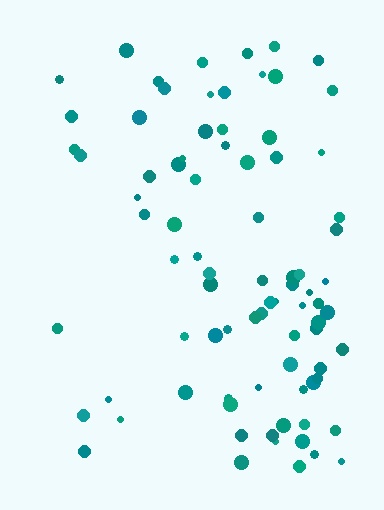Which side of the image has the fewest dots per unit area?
The left.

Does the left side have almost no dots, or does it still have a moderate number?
Still a moderate number, just noticeably fewer than the right.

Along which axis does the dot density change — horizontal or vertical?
Horizontal.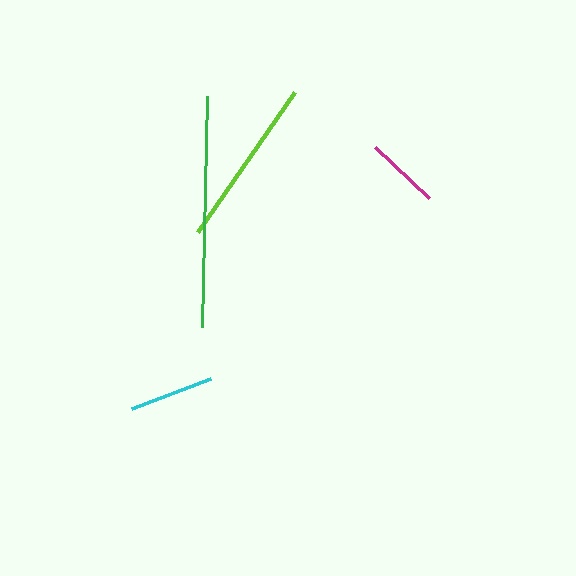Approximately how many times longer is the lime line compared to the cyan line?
The lime line is approximately 2.0 times the length of the cyan line.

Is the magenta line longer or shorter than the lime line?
The lime line is longer than the magenta line.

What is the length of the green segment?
The green segment is approximately 231 pixels long.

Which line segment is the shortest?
The magenta line is the shortest at approximately 74 pixels.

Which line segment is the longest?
The green line is the longest at approximately 231 pixels.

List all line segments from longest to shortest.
From longest to shortest: green, lime, cyan, magenta.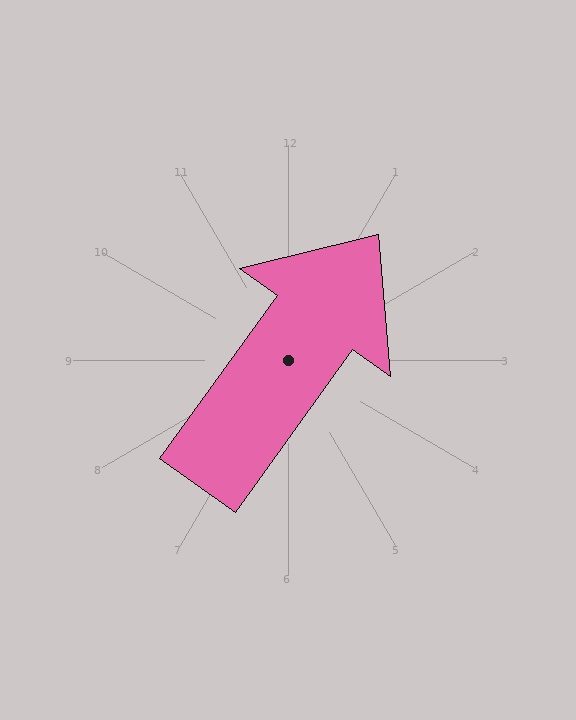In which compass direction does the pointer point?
Northeast.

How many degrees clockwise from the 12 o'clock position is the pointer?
Approximately 36 degrees.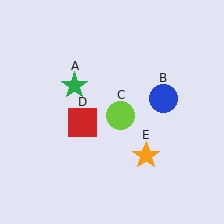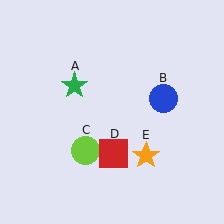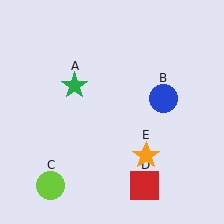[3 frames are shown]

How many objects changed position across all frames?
2 objects changed position: lime circle (object C), red square (object D).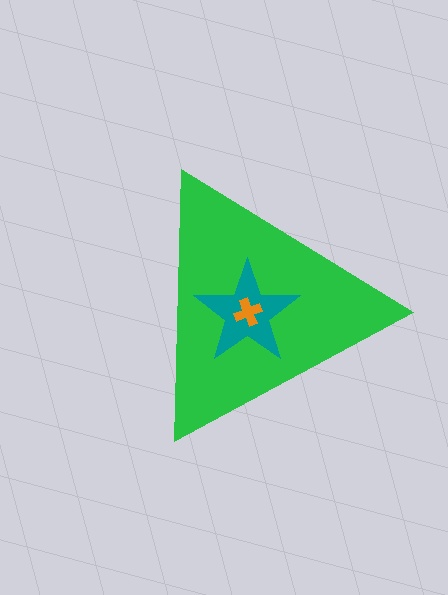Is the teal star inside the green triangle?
Yes.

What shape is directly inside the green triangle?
The teal star.